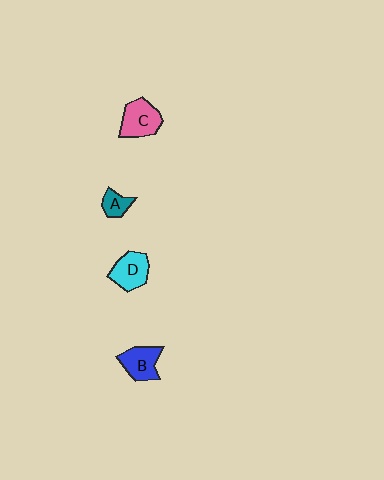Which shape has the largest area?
Shape C (pink).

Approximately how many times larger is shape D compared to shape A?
Approximately 1.9 times.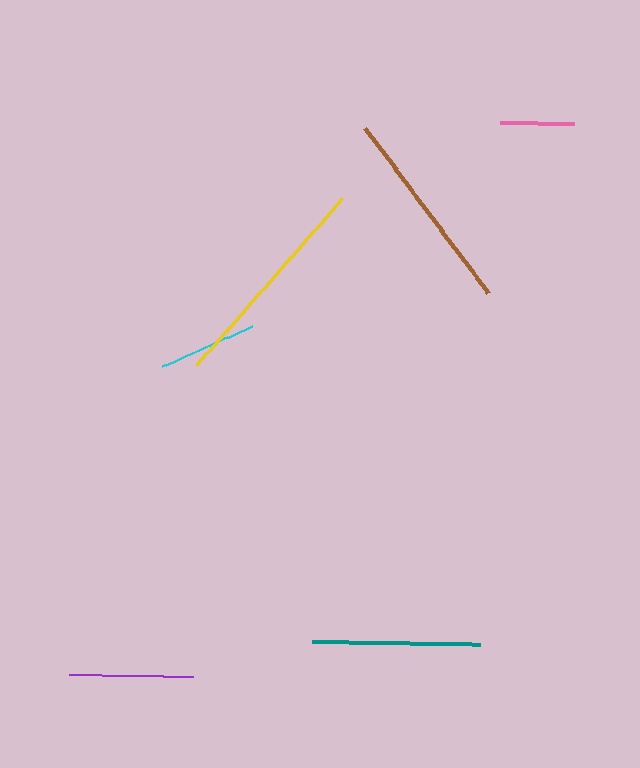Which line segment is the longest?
The yellow line is the longest at approximately 222 pixels.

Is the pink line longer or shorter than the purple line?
The purple line is longer than the pink line.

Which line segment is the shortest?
The pink line is the shortest at approximately 74 pixels.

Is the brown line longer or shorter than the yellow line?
The yellow line is longer than the brown line.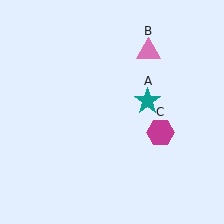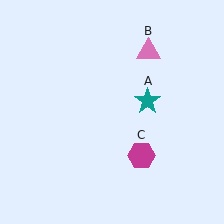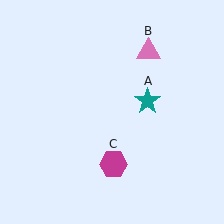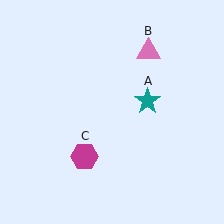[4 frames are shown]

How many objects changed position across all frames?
1 object changed position: magenta hexagon (object C).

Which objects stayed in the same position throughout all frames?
Teal star (object A) and pink triangle (object B) remained stationary.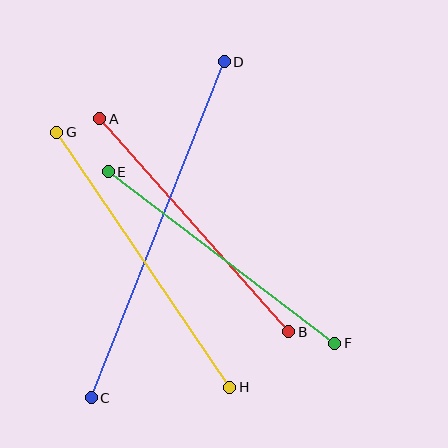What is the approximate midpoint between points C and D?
The midpoint is at approximately (158, 230) pixels.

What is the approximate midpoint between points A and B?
The midpoint is at approximately (194, 225) pixels.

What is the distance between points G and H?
The distance is approximately 308 pixels.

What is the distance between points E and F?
The distance is approximately 284 pixels.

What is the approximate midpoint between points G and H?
The midpoint is at approximately (143, 260) pixels.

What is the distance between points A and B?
The distance is approximately 285 pixels.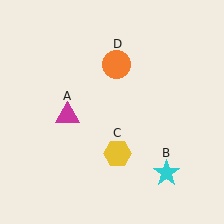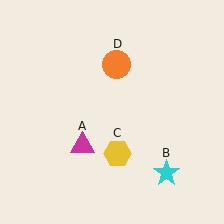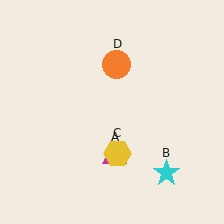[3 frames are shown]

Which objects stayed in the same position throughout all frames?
Cyan star (object B) and yellow hexagon (object C) and orange circle (object D) remained stationary.